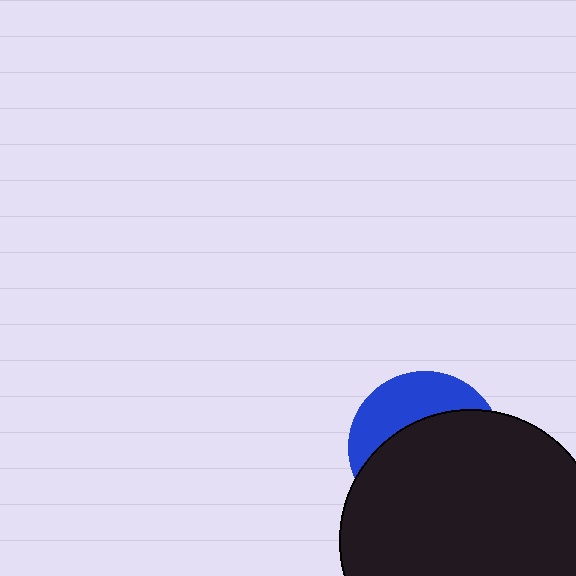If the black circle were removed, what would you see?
You would see the complete blue circle.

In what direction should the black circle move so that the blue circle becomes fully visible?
The black circle should move down. That is the shortest direction to clear the overlap and leave the blue circle fully visible.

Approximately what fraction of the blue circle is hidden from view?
Roughly 66% of the blue circle is hidden behind the black circle.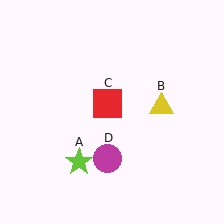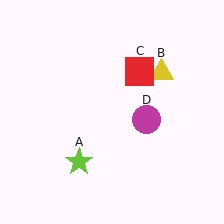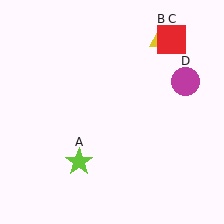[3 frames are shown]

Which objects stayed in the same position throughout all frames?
Lime star (object A) remained stationary.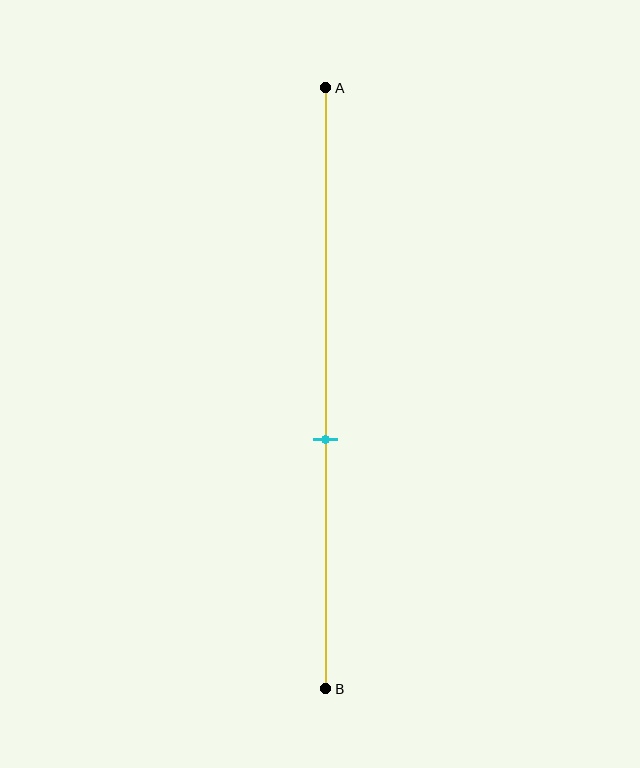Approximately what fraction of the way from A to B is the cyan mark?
The cyan mark is approximately 60% of the way from A to B.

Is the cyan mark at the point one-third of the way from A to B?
No, the mark is at about 60% from A, not at the 33% one-third point.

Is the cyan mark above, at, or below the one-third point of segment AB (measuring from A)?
The cyan mark is below the one-third point of segment AB.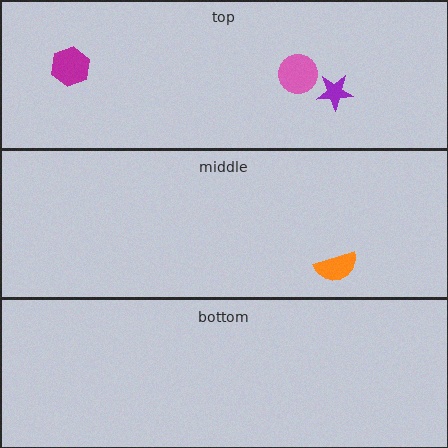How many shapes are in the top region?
3.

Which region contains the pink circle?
The top region.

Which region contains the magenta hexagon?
The top region.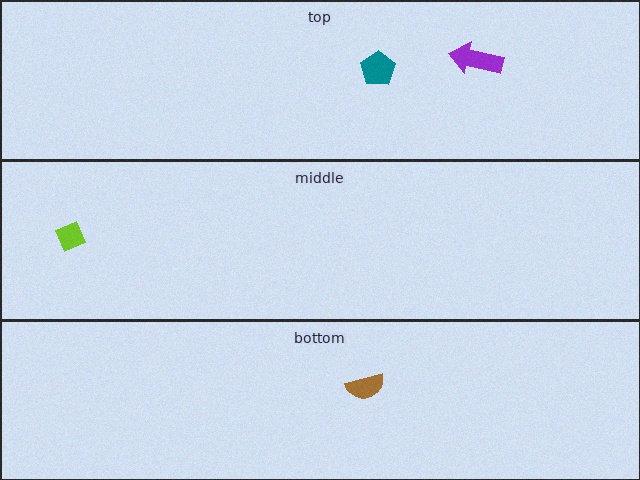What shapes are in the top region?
The purple arrow, the teal pentagon.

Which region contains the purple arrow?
The top region.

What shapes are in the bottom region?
The brown semicircle.